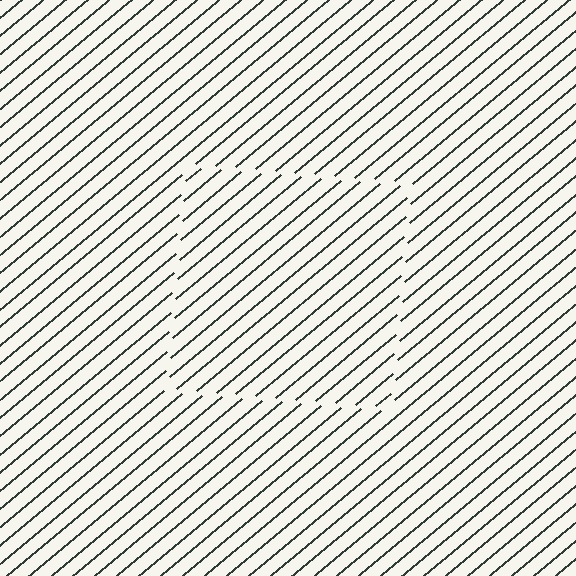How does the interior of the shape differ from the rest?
The interior of the shape contains the same grating, shifted by half a period — the contour is defined by the phase discontinuity where line-ends from the inner and outer gratings abut.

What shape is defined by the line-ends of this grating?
An illusory square. The interior of the shape contains the same grating, shifted by half a period — the contour is defined by the phase discontinuity where line-ends from the inner and outer gratings abut.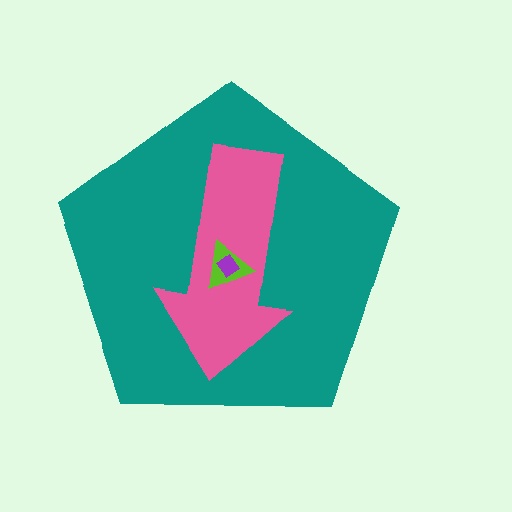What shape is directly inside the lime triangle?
The purple diamond.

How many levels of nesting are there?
4.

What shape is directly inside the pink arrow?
The lime triangle.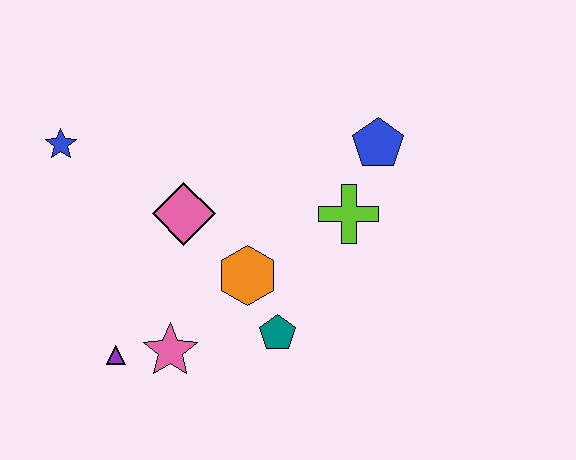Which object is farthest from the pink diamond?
The blue pentagon is farthest from the pink diamond.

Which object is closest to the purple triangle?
The pink star is closest to the purple triangle.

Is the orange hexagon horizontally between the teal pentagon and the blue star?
Yes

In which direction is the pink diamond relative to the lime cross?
The pink diamond is to the left of the lime cross.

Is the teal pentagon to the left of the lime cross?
Yes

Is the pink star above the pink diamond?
No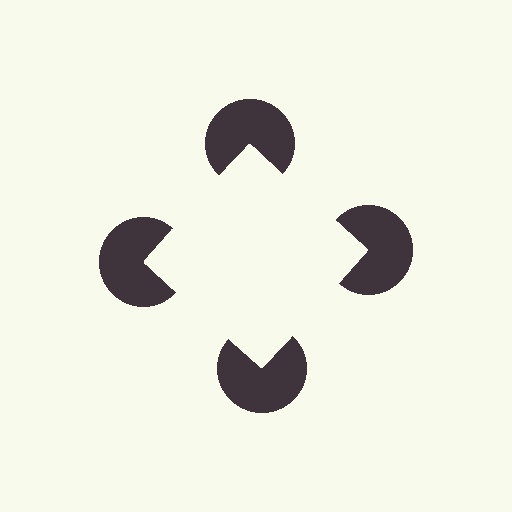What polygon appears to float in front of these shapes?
An illusory square — its edges are inferred from the aligned wedge cuts in the pac-man discs, not physically drawn.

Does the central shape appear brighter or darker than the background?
It typically appears slightly brighter than the background, even though no actual brightness change is drawn.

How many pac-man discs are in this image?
There are 4 — one at each vertex of the illusory square.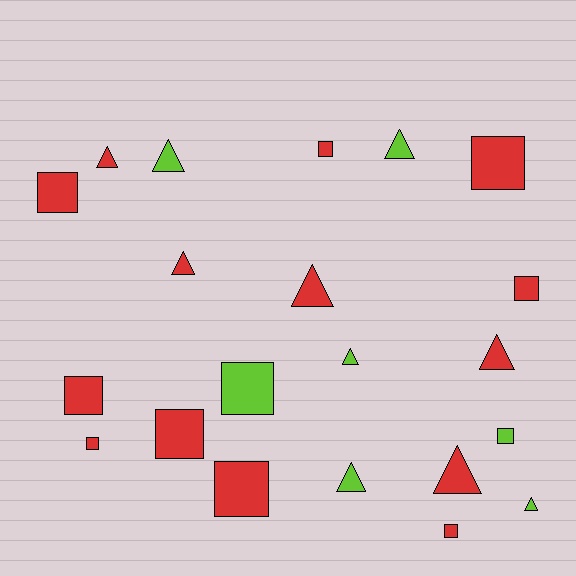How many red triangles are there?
There are 5 red triangles.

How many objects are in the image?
There are 21 objects.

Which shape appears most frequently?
Square, with 11 objects.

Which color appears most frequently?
Red, with 14 objects.